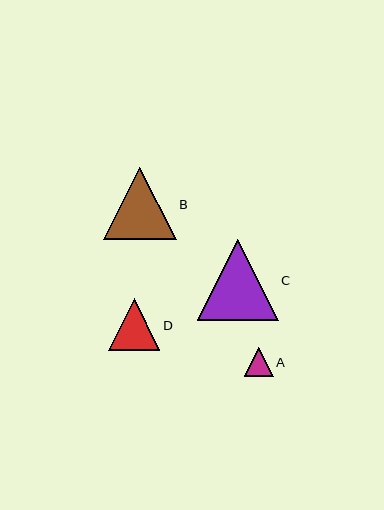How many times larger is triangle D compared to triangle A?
Triangle D is approximately 1.8 times the size of triangle A.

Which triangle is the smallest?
Triangle A is the smallest with a size of approximately 29 pixels.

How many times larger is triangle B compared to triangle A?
Triangle B is approximately 2.5 times the size of triangle A.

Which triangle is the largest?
Triangle C is the largest with a size of approximately 81 pixels.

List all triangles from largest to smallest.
From largest to smallest: C, B, D, A.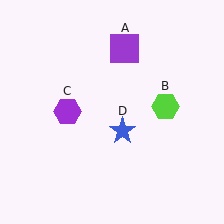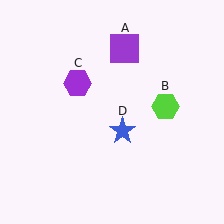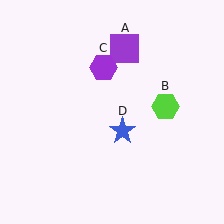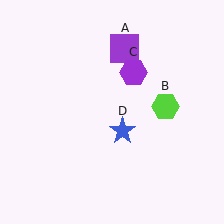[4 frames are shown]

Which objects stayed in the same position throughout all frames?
Purple square (object A) and lime hexagon (object B) and blue star (object D) remained stationary.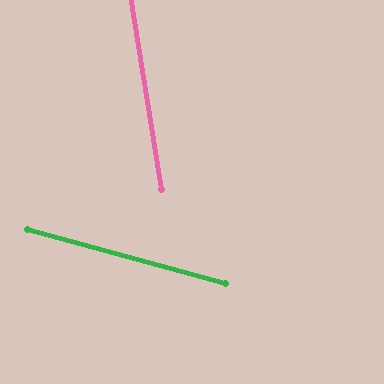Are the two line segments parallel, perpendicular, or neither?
Neither parallel nor perpendicular — they differ by about 66°.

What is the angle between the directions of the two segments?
Approximately 66 degrees.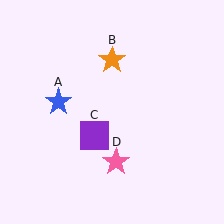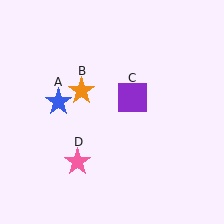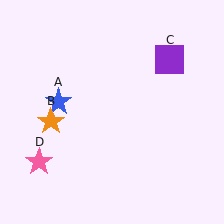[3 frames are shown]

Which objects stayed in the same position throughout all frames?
Blue star (object A) remained stationary.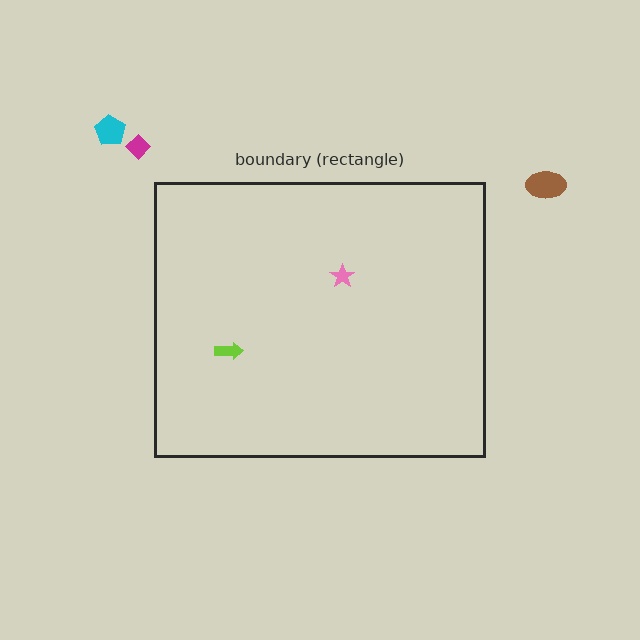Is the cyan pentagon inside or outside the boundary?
Outside.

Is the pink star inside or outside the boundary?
Inside.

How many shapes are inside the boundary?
2 inside, 3 outside.